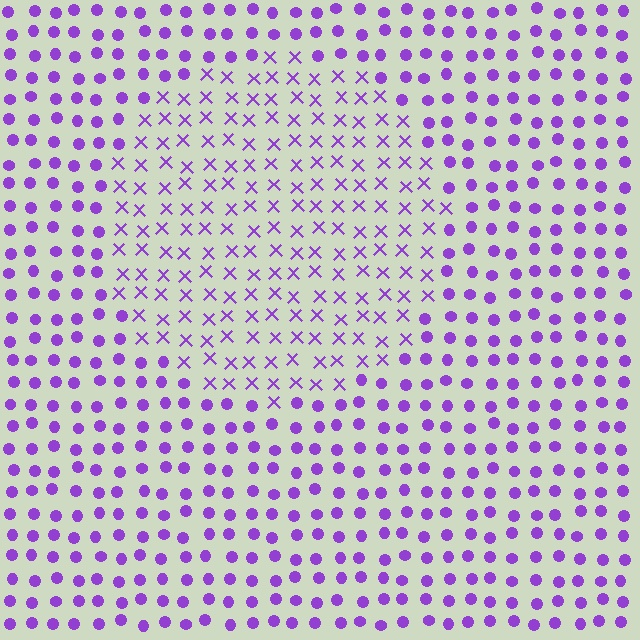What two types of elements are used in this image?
The image uses X marks inside the circle region and circles outside it.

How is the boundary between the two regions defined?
The boundary is defined by a change in element shape: X marks inside vs. circles outside. All elements share the same color and spacing.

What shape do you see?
I see a circle.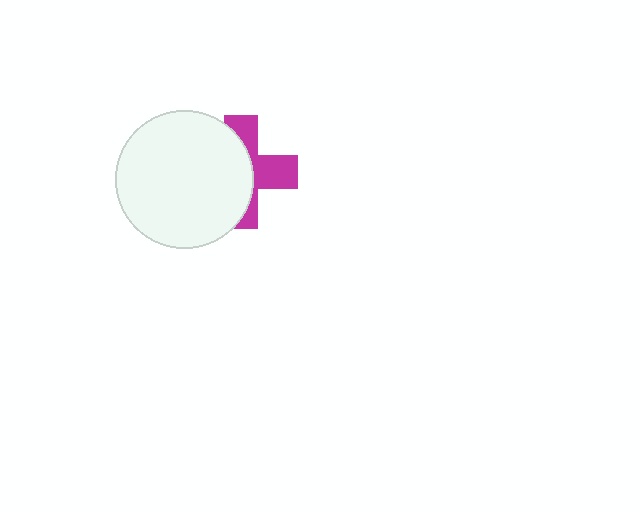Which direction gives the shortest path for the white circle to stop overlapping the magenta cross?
Moving left gives the shortest separation.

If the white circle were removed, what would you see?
You would see the complete magenta cross.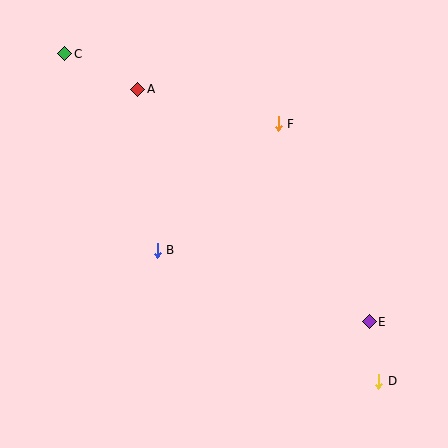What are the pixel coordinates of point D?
Point D is at (379, 381).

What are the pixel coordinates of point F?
Point F is at (278, 124).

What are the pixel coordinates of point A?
Point A is at (138, 89).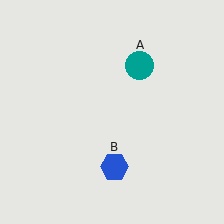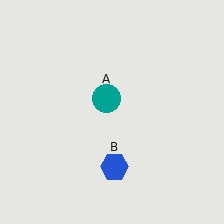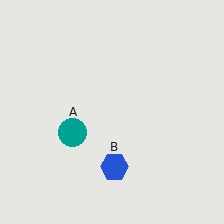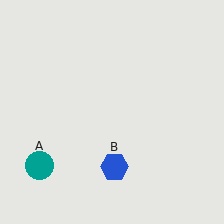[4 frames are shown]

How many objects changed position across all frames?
1 object changed position: teal circle (object A).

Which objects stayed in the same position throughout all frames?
Blue hexagon (object B) remained stationary.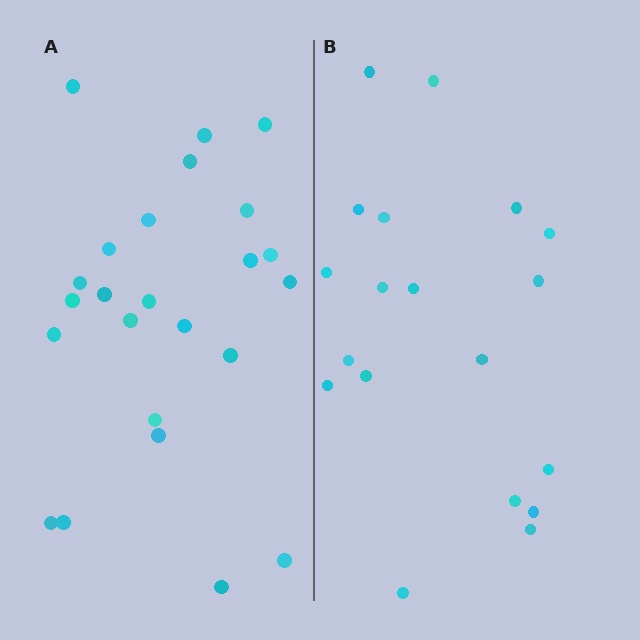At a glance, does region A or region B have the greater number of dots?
Region A (the left region) has more dots.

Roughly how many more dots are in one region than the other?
Region A has about 5 more dots than region B.